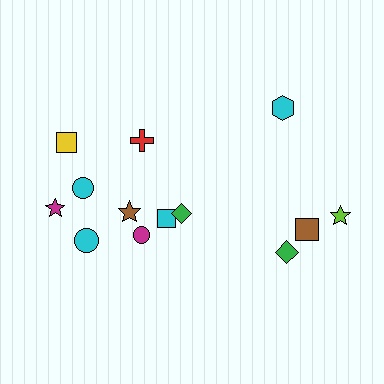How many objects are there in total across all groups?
There are 13 objects.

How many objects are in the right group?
There are 5 objects.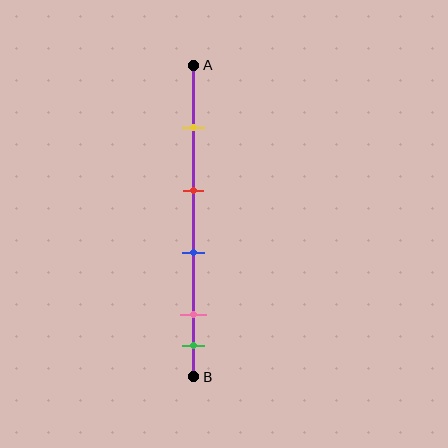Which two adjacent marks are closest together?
The pink and green marks are the closest adjacent pair.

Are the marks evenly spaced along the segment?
No, the marks are not evenly spaced.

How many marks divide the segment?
There are 5 marks dividing the segment.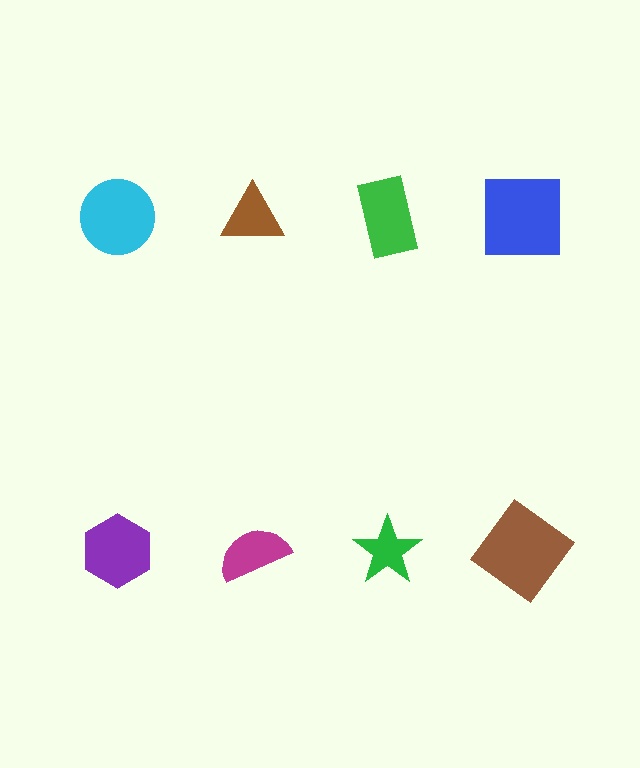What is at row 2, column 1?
A purple hexagon.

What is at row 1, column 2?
A brown triangle.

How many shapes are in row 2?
4 shapes.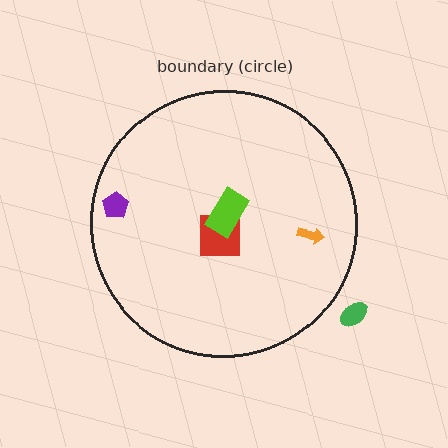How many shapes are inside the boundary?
4 inside, 1 outside.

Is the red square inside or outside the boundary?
Inside.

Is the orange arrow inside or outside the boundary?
Inside.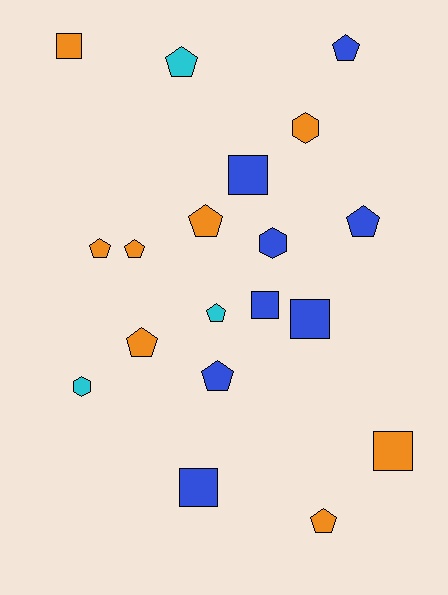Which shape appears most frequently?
Pentagon, with 10 objects.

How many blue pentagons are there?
There are 3 blue pentagons.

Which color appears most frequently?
Orange, with 8 objects.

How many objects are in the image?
There are 19 objects.